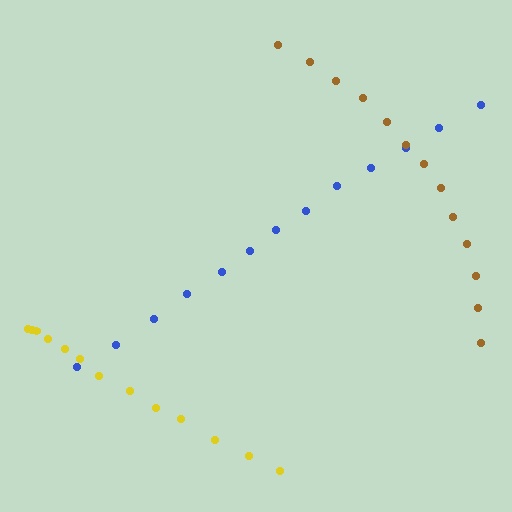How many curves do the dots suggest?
There are 3 distinct paths.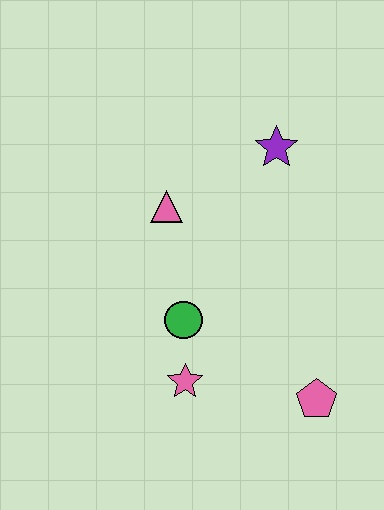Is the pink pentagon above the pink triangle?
No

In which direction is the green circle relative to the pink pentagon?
The green circle is to the left of the pink pentagon.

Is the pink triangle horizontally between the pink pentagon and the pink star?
No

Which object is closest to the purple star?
The pink triangle is closest to the purple star.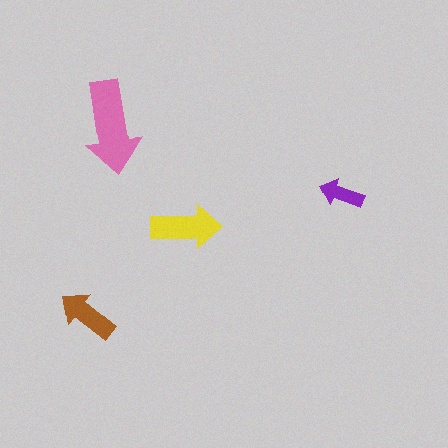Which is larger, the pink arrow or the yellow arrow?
The pink one.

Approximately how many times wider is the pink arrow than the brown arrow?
About 1.5 times wider.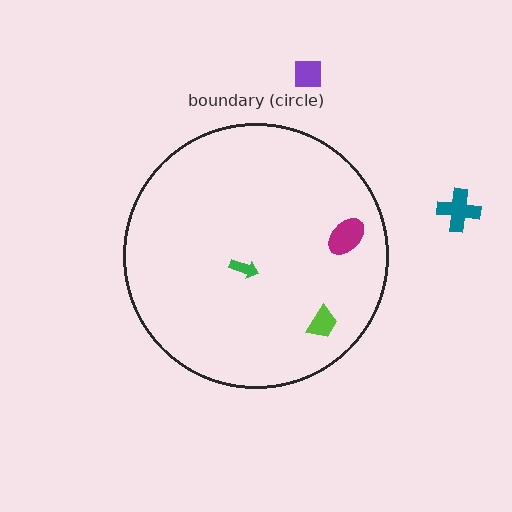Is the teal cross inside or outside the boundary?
Outside.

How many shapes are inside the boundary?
3 inside, 2 outside.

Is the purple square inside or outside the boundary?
Outside.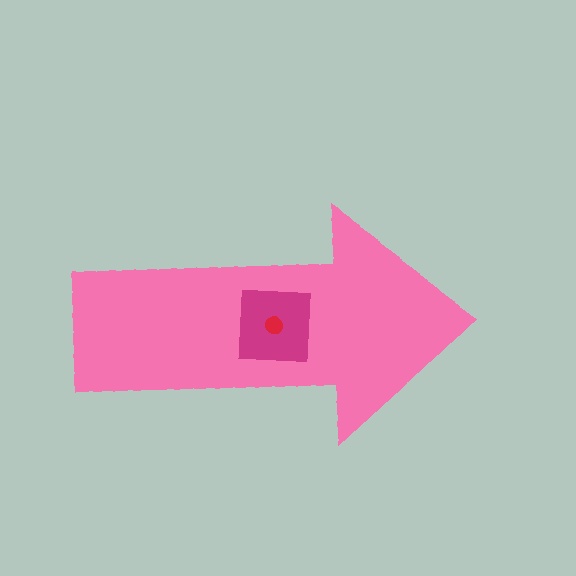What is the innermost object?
The red circle.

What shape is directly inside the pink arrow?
The magenta square.